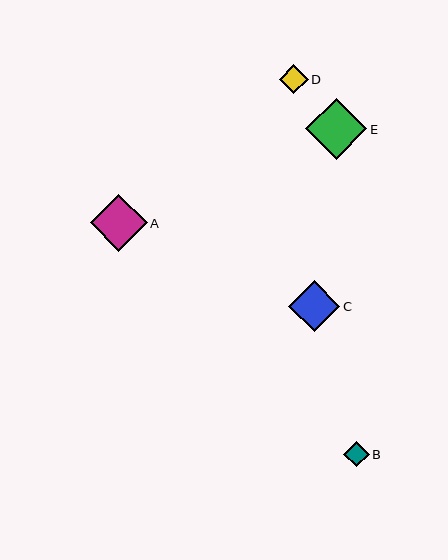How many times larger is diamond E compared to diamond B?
Diamond E is approximately 2.4 times the size of diamond B.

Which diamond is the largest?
Diamond E is the largest with a size of approximately 61 pixels.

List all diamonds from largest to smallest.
From largest to smallest: E, A, C, D, B.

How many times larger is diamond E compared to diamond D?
Diamond E is approximately 2.1 times the size of diamond D.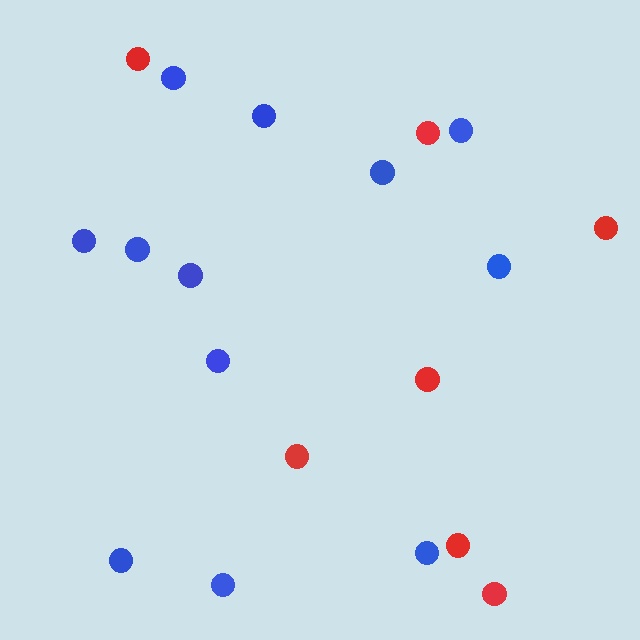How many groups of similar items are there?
There are 2 groups: one group of red circles (7) and one group of blue circles (12).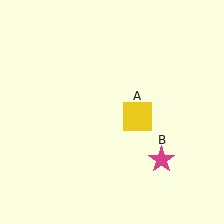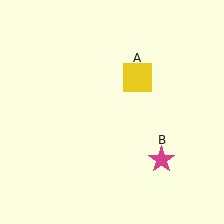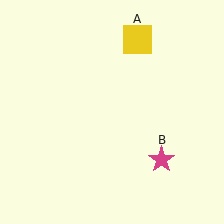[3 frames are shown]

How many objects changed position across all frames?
1 object changed position: yellow square (object A).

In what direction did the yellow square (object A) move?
The yellow square (object A) moved up.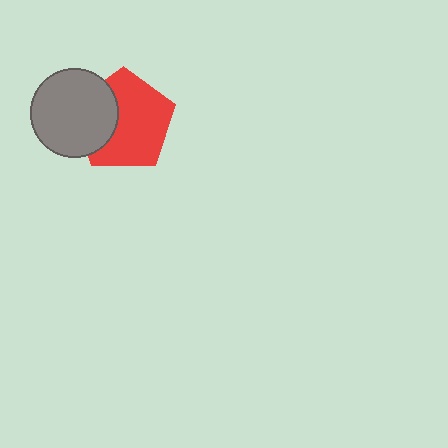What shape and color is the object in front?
The object in front is a gray circle.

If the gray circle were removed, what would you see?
You would see the complete red pentagon.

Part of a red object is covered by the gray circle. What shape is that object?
It is a pentagon.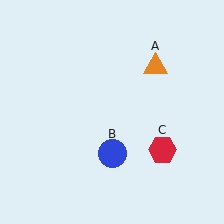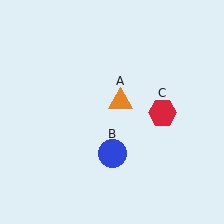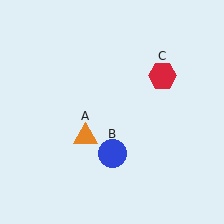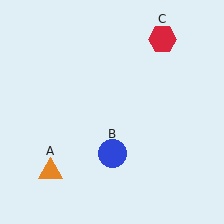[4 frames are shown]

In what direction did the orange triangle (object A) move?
The orange triangle (object A) moved down and to the left.